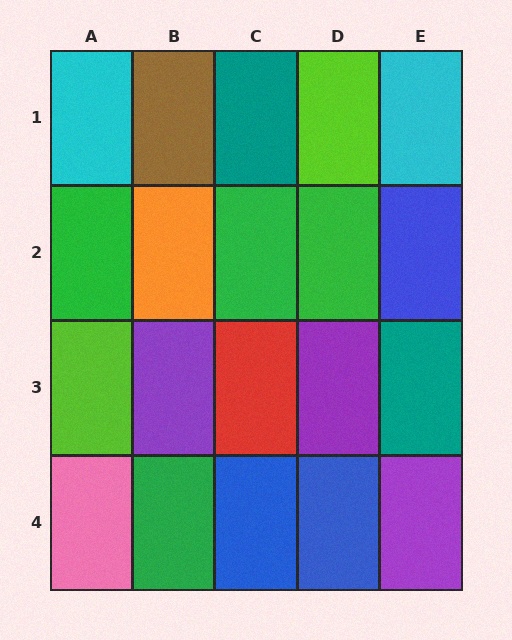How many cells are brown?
1 cell is brown.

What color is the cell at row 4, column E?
Purple.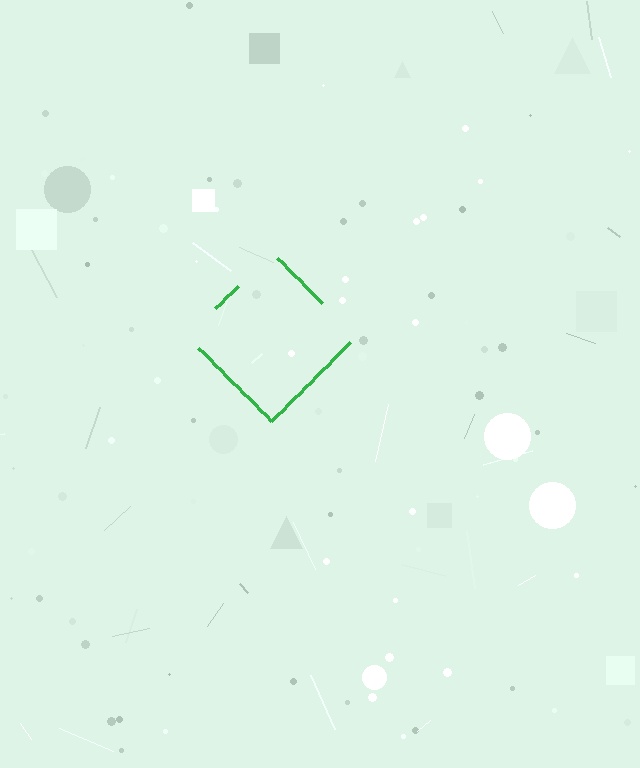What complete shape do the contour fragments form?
The contour fragments form a diamond.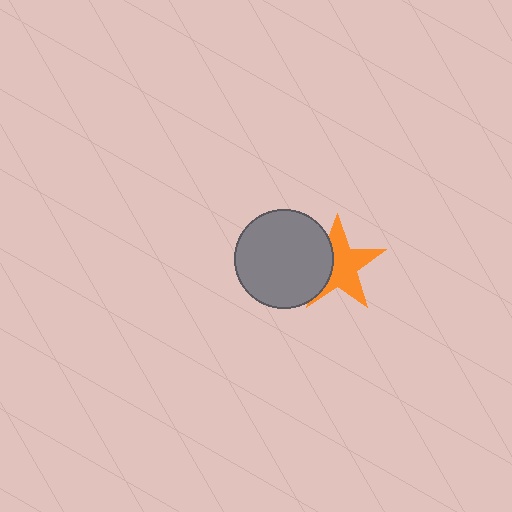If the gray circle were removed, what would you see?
You would see the complete orange star.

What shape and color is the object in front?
The object in front is a gray circle.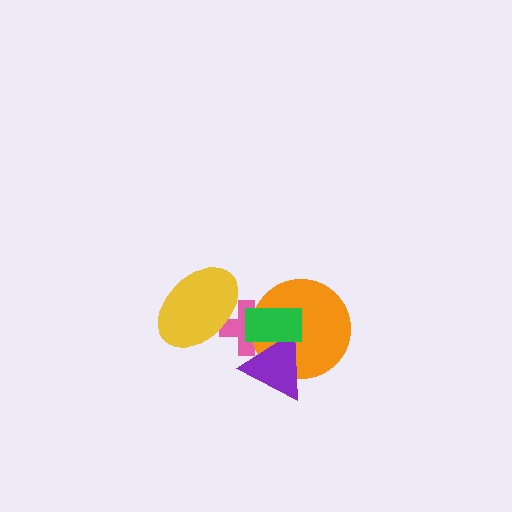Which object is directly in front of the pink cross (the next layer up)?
The orange circle is directly in front of the pink cross.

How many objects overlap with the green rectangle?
3 objects overlap with the green rectangle.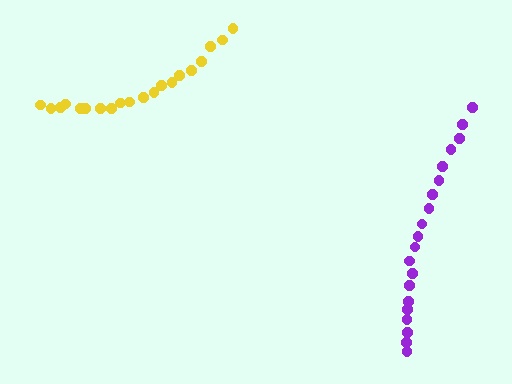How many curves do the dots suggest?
There are 2 distinct paths.